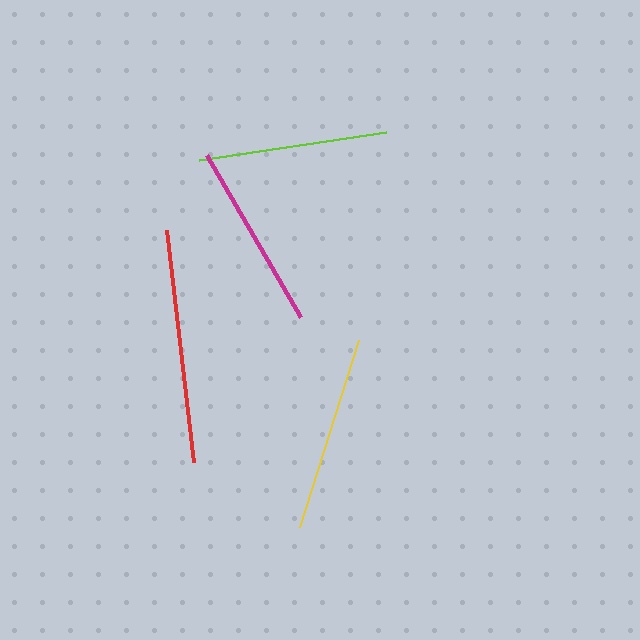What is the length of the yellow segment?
The yellow segment is approximately 196 pixels long.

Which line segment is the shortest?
The magenta line is the shortest at approximately 187 pixels.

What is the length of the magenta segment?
The magenta segment is approximately 187 pixels long.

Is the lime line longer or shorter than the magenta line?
The lime line is longer than the magenta line.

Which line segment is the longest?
The red line is the longest at approximately 234 pixels.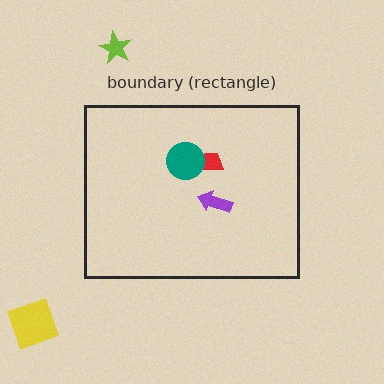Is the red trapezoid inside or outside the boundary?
Inside.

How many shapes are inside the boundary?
3 inside, 2 outside.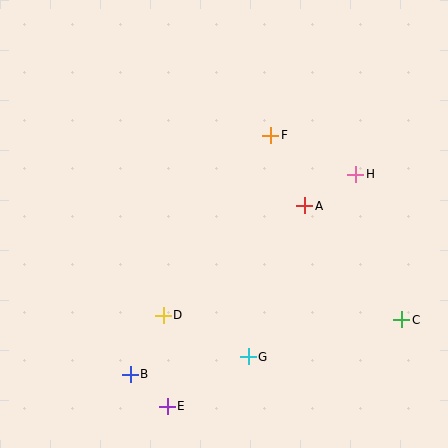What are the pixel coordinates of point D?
Point D is at (163, 315).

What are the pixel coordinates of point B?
Point B is at (130, 374).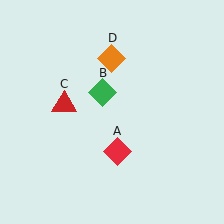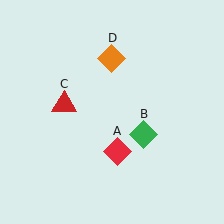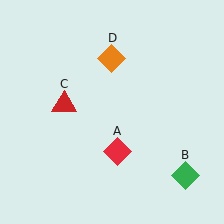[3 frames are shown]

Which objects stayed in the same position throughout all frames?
Red diamond (object A) and red triangle (object C) and orange diamond (object D) remained stationary.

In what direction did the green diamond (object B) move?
The green diamond (object B) moved down and to the right.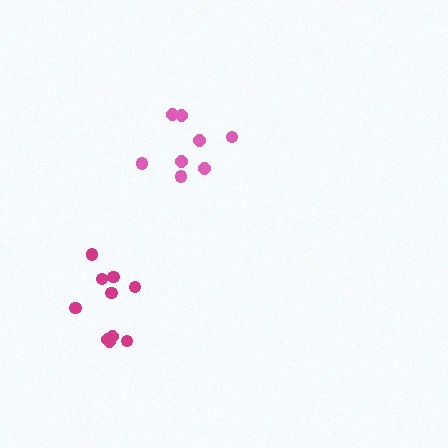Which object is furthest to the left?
The magenta cluster is leftmost.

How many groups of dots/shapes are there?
There are 2 groups.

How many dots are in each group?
Group 1: 8 dots, Group 2: 10 dots (18 total).